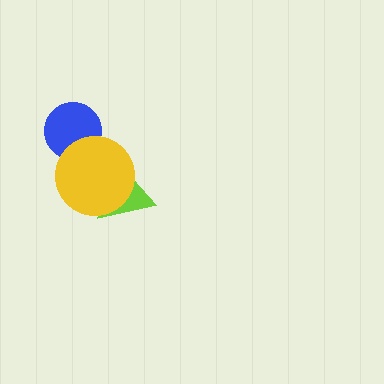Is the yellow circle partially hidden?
No, no other shape covers it.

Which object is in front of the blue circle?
The yellow circle is in front of the blue circle.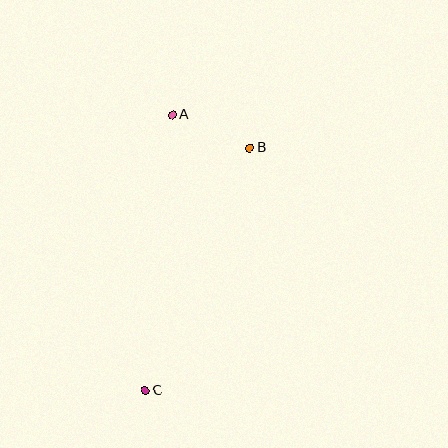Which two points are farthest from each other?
Points A and C are farthest from each other.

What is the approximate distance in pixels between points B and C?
The distance between B and C is approximately 264 pixels.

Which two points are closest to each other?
Points A and B are closest to each other.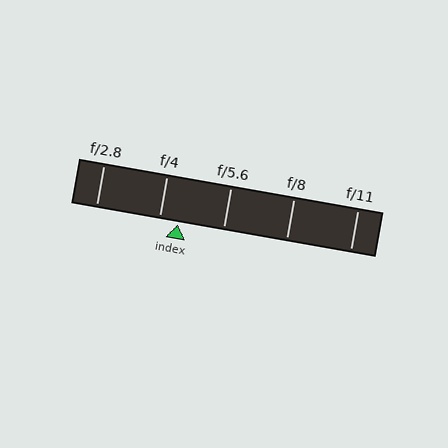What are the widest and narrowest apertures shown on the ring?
The widest aperture shown is f/2.8 and the narrowest is f/11.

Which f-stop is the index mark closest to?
The index mark is closest to f/4.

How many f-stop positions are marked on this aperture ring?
There are 5 f-stop positions marked.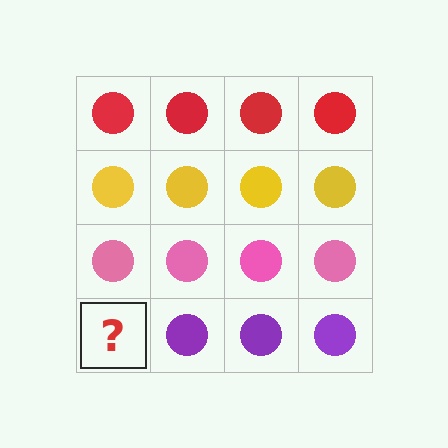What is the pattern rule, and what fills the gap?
The rule is that each row has a consistent color. The gap should be filled with a purple circle.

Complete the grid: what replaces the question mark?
The question mark should be replaced with a purple circle.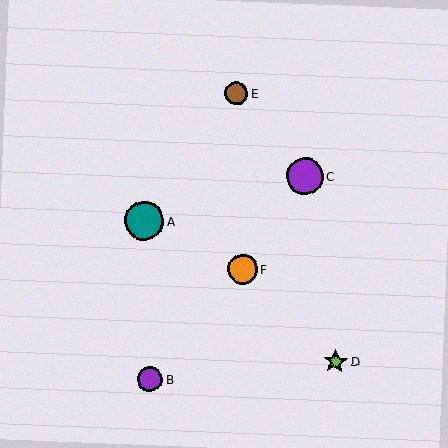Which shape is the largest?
The teal circle (labeled A) is the largest.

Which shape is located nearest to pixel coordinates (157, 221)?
The teal circle (labeled A) at (144, 221) is nearest to that location.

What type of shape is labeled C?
Shape C is a purple circle.